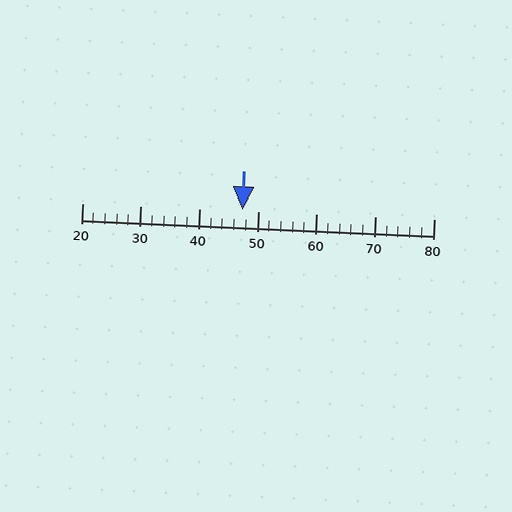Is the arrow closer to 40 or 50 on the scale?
The arrow is closer to 50.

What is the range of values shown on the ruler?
The ruler shows values from 20 to 80.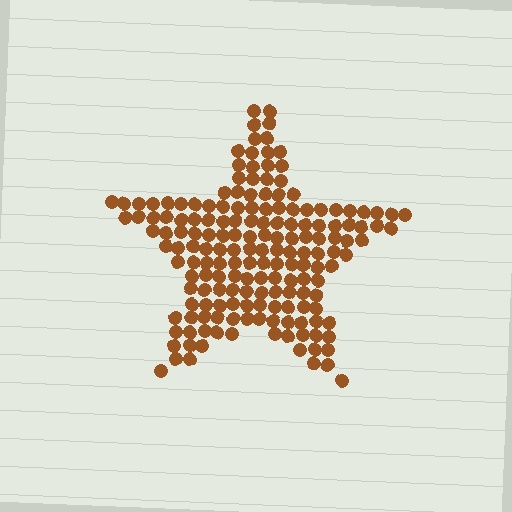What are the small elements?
The small elements are circles.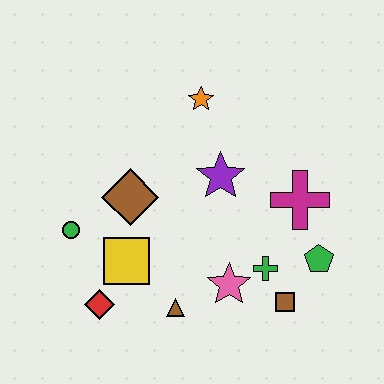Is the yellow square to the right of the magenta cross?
No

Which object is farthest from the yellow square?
The green pentagon is farthest from the yellow square.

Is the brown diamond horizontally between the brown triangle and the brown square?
No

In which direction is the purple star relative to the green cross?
The purple star is above the green cross.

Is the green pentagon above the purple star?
No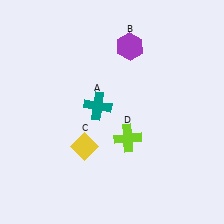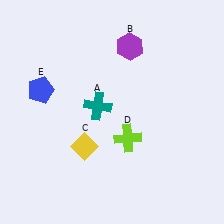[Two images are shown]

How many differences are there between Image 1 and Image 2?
There is 1 difference between the two images.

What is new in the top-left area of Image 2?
A blue pentagon (E) was added in the top-left area of Image 2.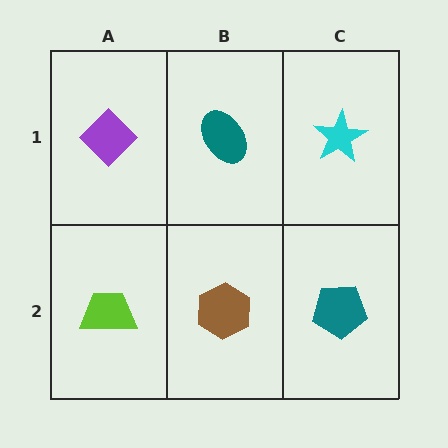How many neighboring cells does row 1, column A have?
2.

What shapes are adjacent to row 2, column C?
A cyan star (row 1, column C), a brown hexagon (row 2, column B).